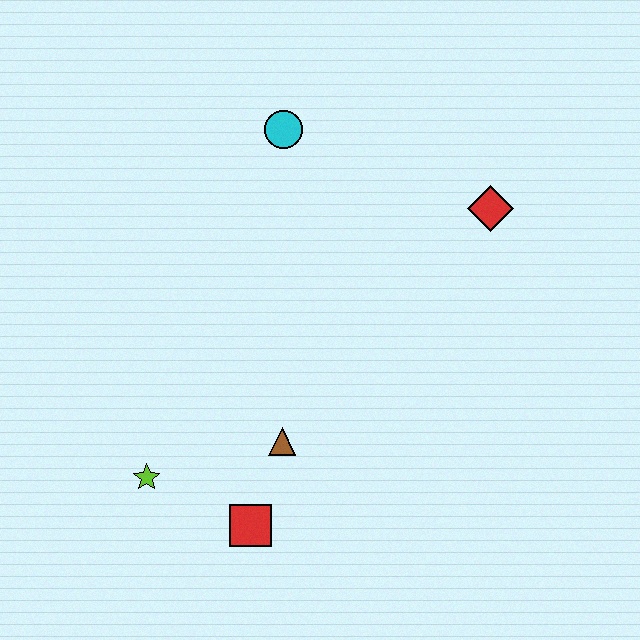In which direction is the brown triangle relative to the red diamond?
The brown triangle is below the red diamond.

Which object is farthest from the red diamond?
The lime star is farthest from the red diamond.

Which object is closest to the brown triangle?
The red square is closest to the brown triangle.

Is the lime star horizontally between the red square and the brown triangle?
No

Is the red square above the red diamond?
No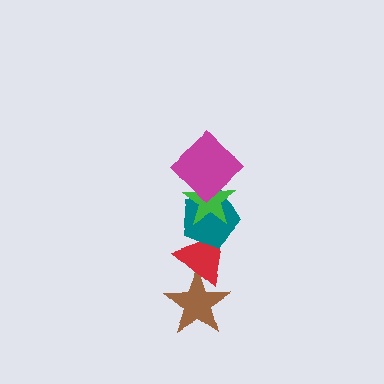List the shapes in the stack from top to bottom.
From top to bottom: the magenta diamond, the green star, the teal pentagon, the red triangle, the brown star.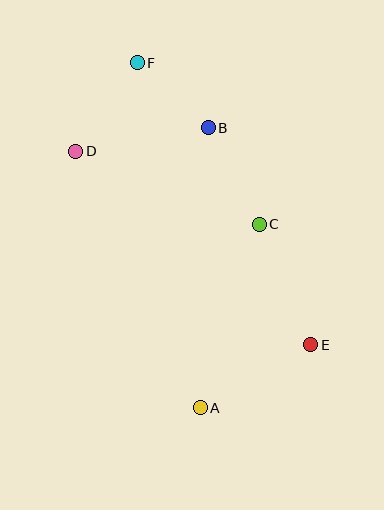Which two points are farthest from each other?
Points A and F are farthest from each other.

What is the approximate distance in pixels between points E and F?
The distance between E and F is approximately 331 pixels.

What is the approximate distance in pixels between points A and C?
The distance between A and C is approximately 193 pixels.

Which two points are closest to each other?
Points B and F are closest to each other.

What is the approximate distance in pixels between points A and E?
The distance between A and E is approximately 127 pixels.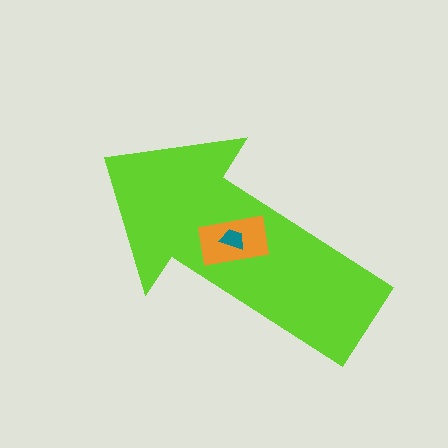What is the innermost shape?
The teal trapezoid.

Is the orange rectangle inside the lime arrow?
Yes.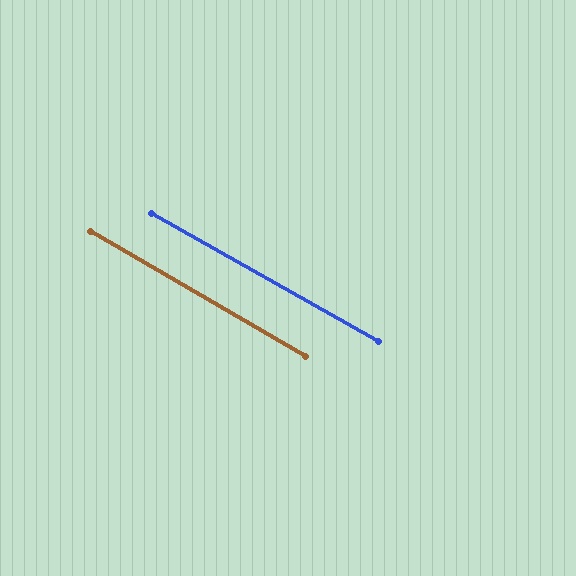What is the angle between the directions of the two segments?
Approximately 1 degree.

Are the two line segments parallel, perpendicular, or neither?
Parallel — their directions differ by only 0.7°.